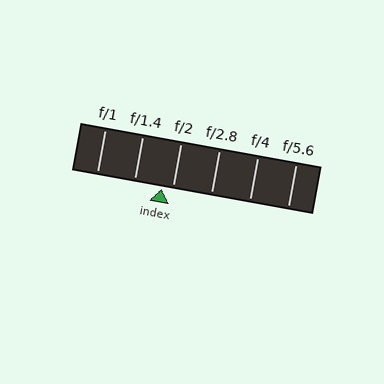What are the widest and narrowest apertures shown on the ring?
The widest aperture shown is f/1 and the narrowest is f/5.6.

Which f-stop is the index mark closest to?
The index mark is closest to f/2.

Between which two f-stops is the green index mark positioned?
The index mark is between f/1.4 and f/2.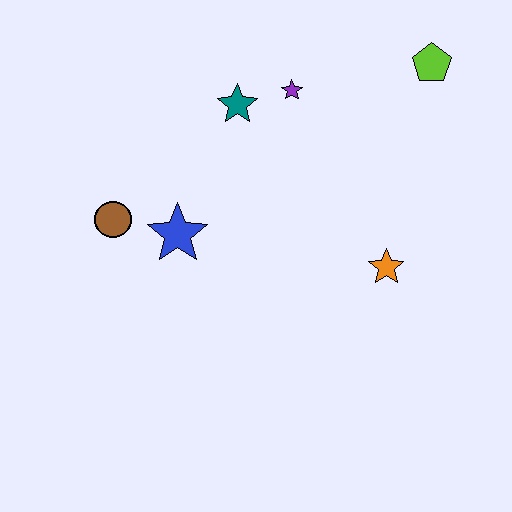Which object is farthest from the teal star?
The orange star is farthest from the teal star.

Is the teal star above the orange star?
Yes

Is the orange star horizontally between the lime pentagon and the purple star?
Yes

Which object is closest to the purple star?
The teal star is closest to the purple star.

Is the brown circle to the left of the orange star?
Yes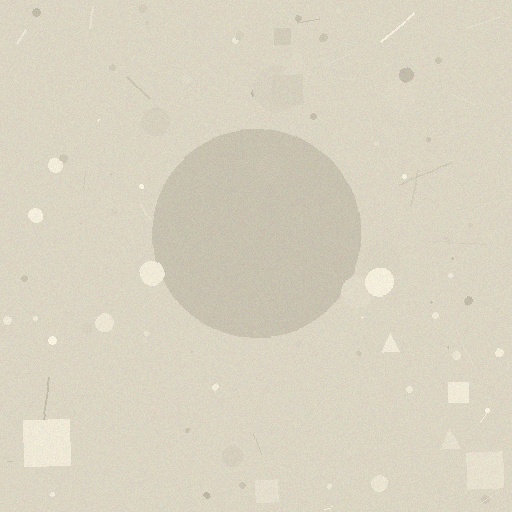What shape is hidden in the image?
A circle is hidden in the image.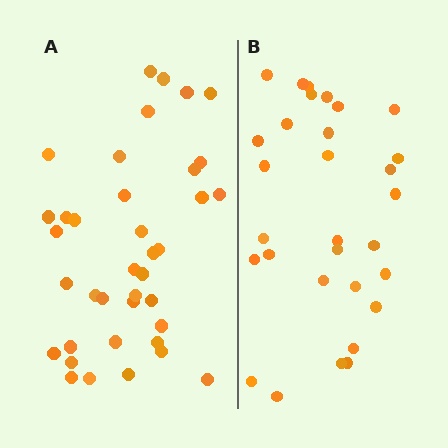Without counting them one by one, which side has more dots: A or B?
Region A (the left region) has more dots.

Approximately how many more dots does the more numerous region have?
Region A has roughly 8 or so more dots than region B.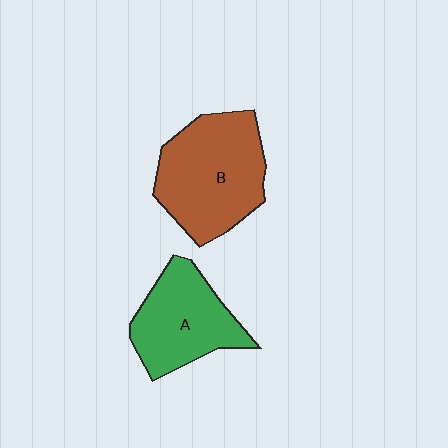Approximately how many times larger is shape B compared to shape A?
Approximately 1.3 times.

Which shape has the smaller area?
Shape A (green).